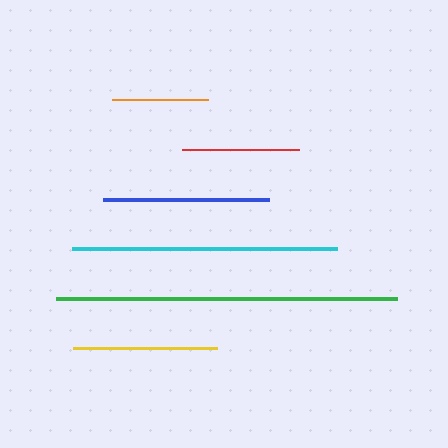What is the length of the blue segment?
The blue segment is approximately 166 pixels long.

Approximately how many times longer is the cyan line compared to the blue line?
The cyan line is approximately 1.6 times the length of the blue line.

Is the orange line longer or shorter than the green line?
The green line is longer than the orange line.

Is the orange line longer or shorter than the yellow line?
The yellow line is longer than the orange line.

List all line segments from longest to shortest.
From longest to shortest: green, cyan, blue, yellow, red, orange.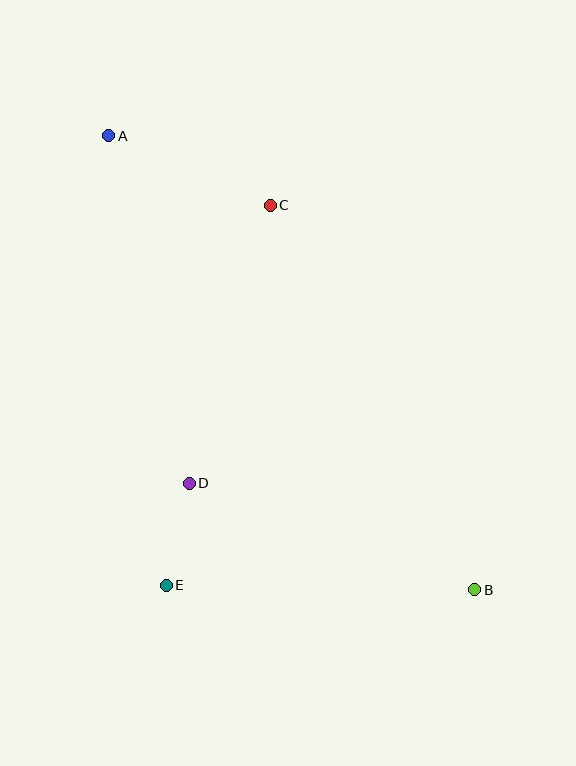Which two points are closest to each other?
Points D and E are closest to each other.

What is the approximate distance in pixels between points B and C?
The distance between B and C is approximately 435 pixels.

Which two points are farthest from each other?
Points A and B are farthest from each other.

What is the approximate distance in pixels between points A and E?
The distance between A and E is approximately 453 pixels.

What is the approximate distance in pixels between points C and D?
The distance between C and D is approximately 290 pixels.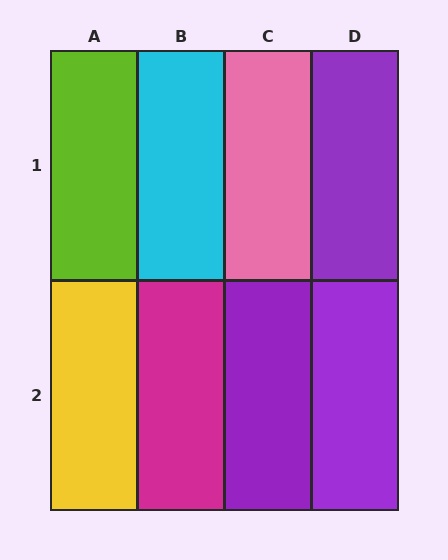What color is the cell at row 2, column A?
Yellow.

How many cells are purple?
3 cells are purple.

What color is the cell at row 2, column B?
Magenta.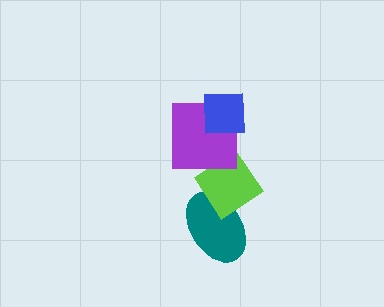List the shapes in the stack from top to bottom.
From top to bottom: the blue square, the purple square, the lime diamond, the teal ellipse.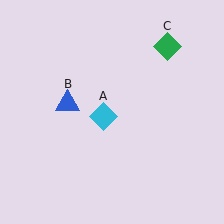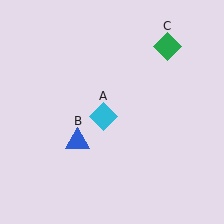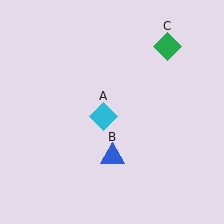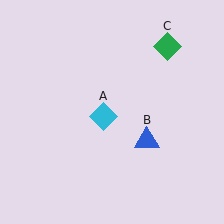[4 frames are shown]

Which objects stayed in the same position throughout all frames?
Cyan diamond (object A) and green diamond (object C) remained stationary.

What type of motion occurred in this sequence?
The blue triangle (object B) rotated counterclockwise around the center of the scene.